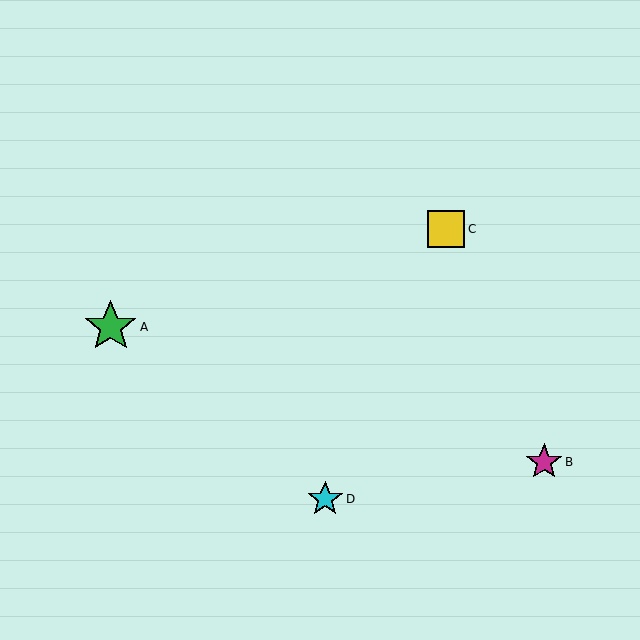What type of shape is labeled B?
Shape B is a magenta star.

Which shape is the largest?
The green star (labeled A) is the largest.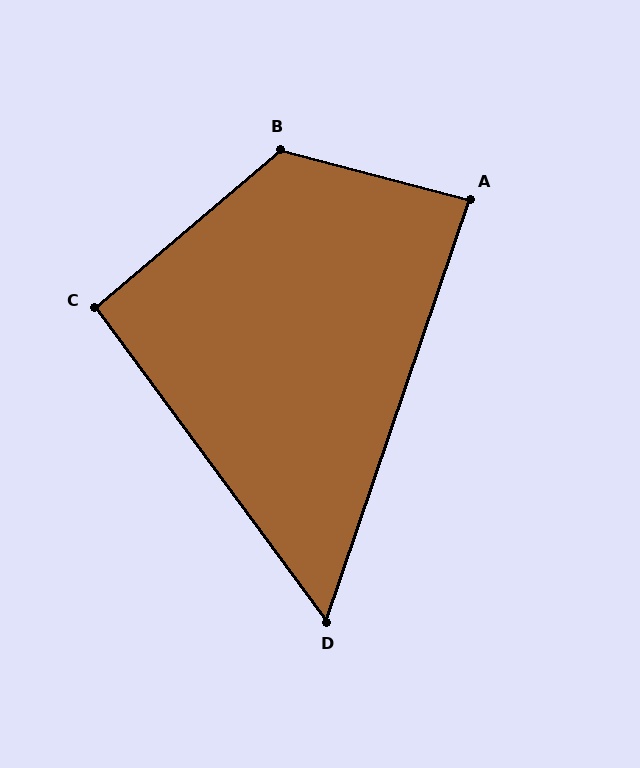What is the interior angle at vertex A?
Approximately 86 degrees (approximately right).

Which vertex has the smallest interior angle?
D, at approximately 55 degrees.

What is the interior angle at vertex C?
Approximately 94 degrees (approximately right).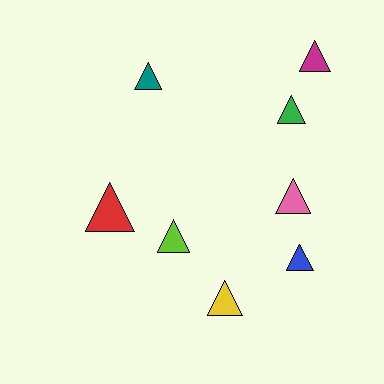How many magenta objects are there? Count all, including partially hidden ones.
There is 1 magenta object.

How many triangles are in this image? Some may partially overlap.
There are 8 triangles.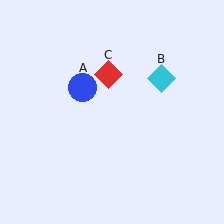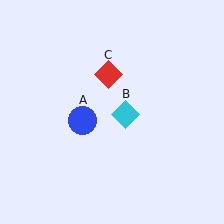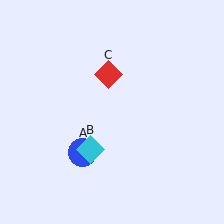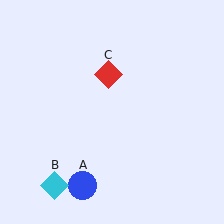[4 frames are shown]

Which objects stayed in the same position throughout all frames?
Red diamond (object C) remained stationary.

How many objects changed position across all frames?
2 objects changed position: blue circle (object A), cyan diamond (object B).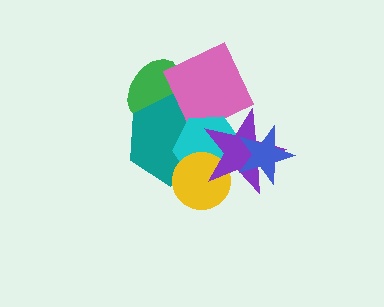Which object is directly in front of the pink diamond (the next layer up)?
The cyan hexagon is directly in front of the pink diamond.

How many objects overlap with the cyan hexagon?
5 objects overlap with the cyan hexagon.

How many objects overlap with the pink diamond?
4 objects overlap with the pink diamond.